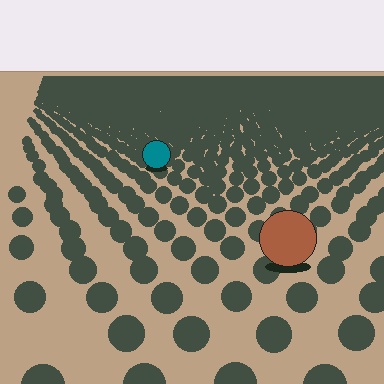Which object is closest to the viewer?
The brown circle is closest. The texture marks near it are larger and more spread out.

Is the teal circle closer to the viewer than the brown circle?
No. The brown circle is closer — you can tell from the texture gradient: the ground texture is coarser near it.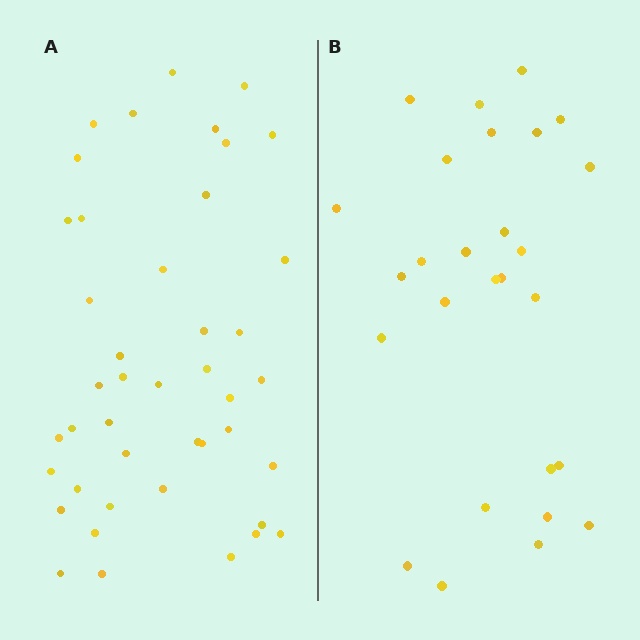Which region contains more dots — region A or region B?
Region A (the left region) has more dots.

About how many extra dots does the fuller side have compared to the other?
Region A has approximately 15 more dots than region B.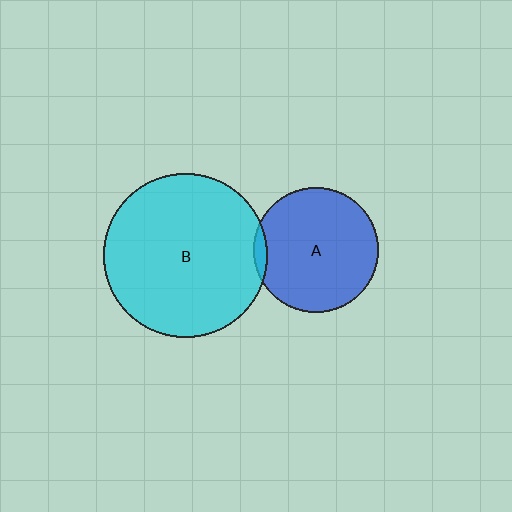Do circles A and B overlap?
Yes.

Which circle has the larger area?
Circle B (cyan).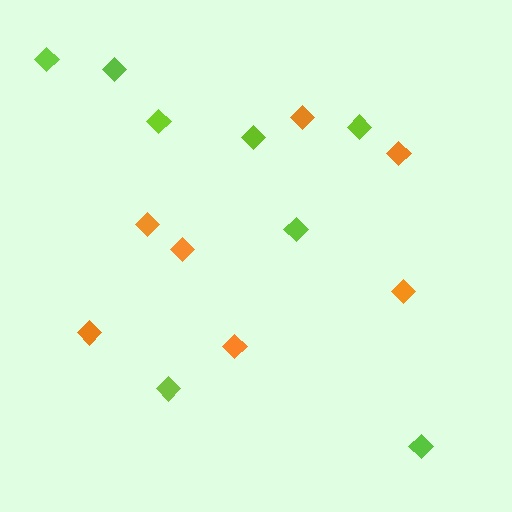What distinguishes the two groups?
There are 2 groups: one group of orange diamonds (7) and one group of lime diamonds (8).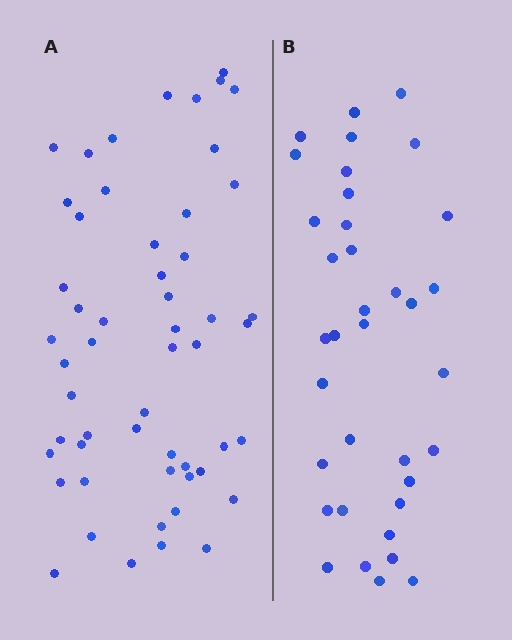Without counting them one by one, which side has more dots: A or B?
Region A (the left region) has more dots.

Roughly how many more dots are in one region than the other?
Region A has approximately 20 more dots than region B.